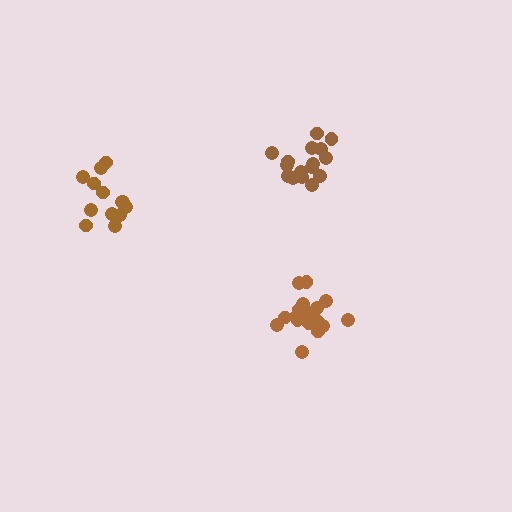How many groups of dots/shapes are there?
There are 3 groups.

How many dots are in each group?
Group 1: 18 dots, Group 2: 18 dots, Group 3: 13 dots (49 total).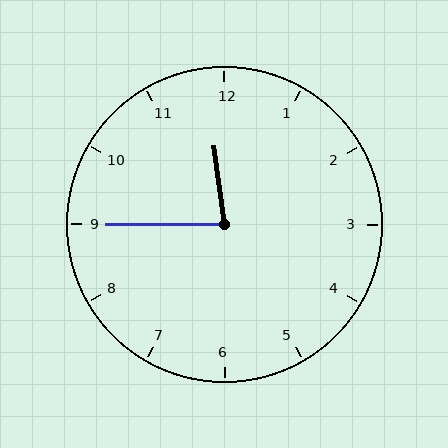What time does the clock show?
11:45.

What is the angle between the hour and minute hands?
Approximately 82 degrees.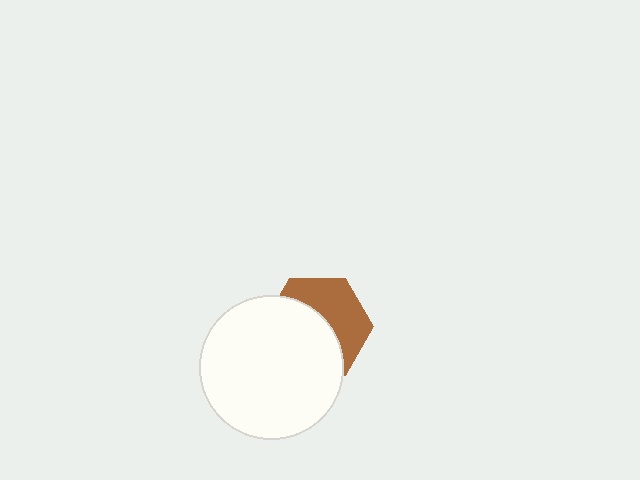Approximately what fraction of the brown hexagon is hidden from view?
Roughly 55% of the brown hexagon is hidden behind the white circle.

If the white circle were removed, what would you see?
You would see the complete brown hexagon.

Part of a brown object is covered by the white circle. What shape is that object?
It is a hexagon.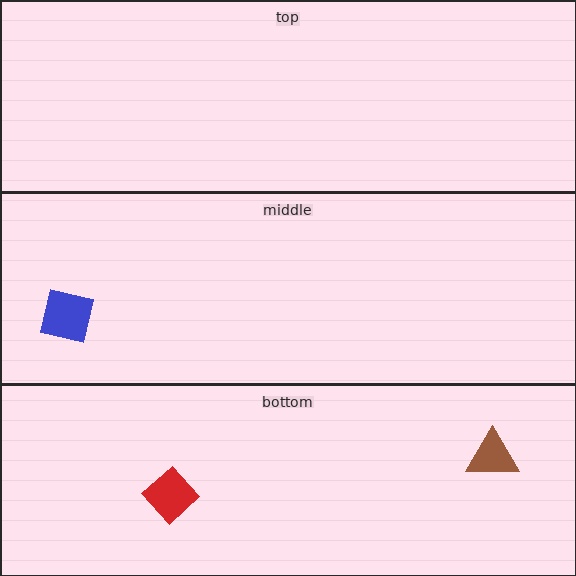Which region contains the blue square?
The middle region.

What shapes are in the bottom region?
The brown triangle, the red diamond.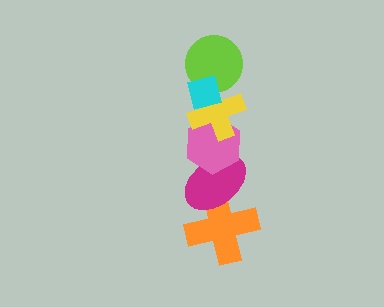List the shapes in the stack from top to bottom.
From top to bottom: the cyan square, the lime circle, the yellow cross, the pink hexagon, the magenta ellipse, the orange cross.